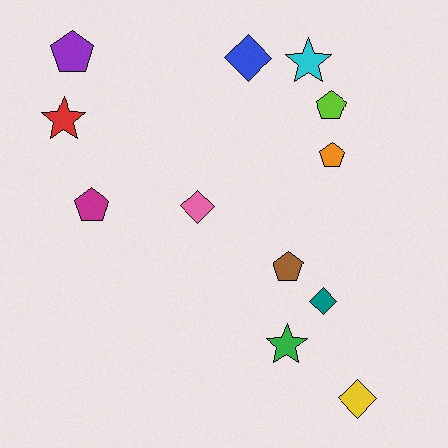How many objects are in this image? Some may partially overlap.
There are 12 objects.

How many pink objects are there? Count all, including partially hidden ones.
There is 1 pink object.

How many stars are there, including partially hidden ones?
There are 3 stars.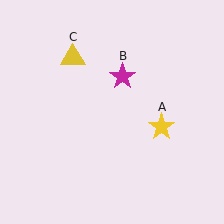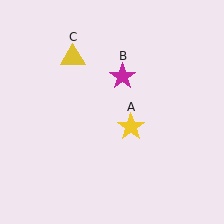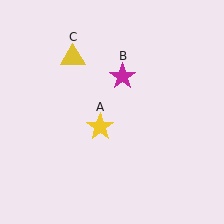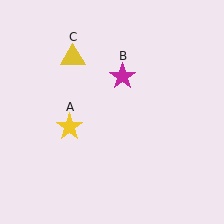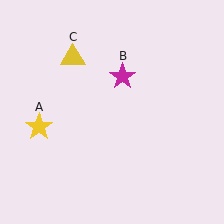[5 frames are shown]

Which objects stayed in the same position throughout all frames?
Magenta star (object B) and yellow triangle (object C) remained stationary.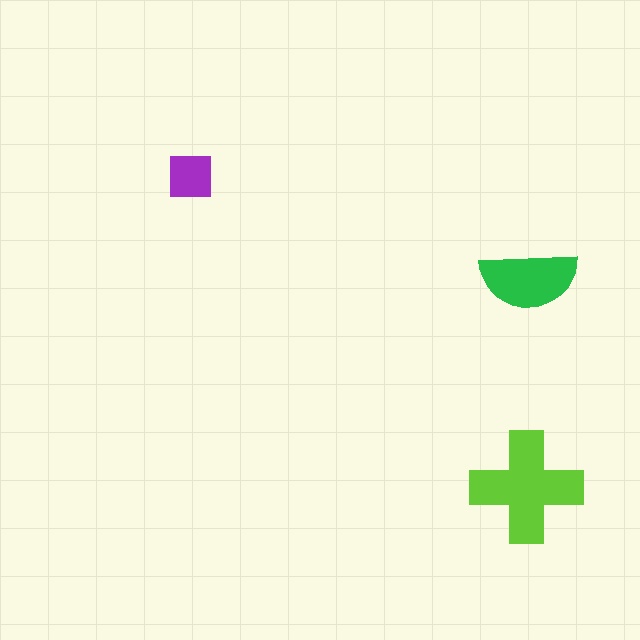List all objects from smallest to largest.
The purple square, the green semicircle, the lime cross.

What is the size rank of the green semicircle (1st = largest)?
2nd.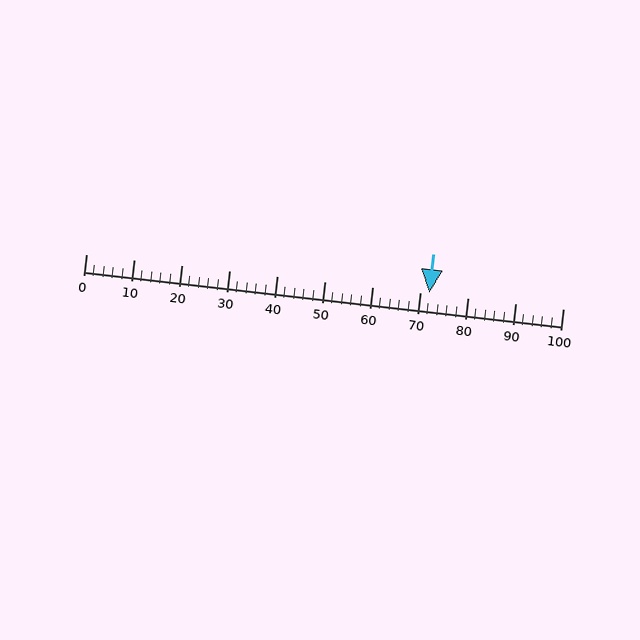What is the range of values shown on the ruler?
The ruler shows values from 0 to 100.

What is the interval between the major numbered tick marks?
The major tick marks are spaced 10 units apart.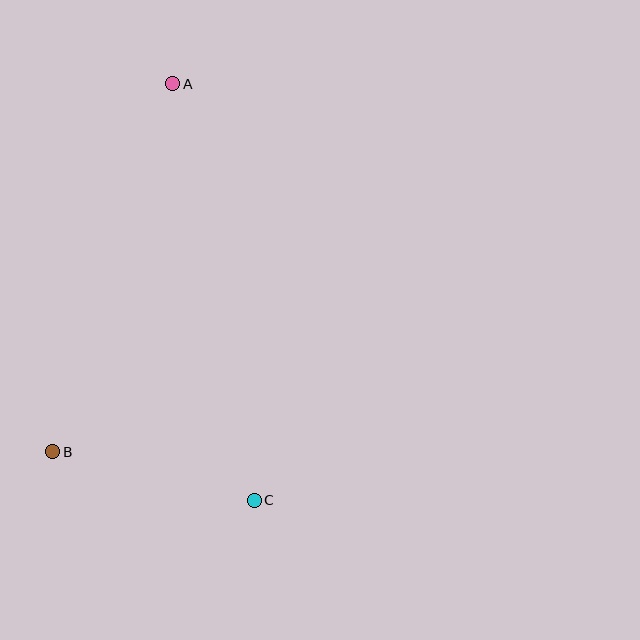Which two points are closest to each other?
Points B and C are closest to each other.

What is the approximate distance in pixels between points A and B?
The distance between A and B is approximately 387 pixels.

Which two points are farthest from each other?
Points A and C are farthest from each other.